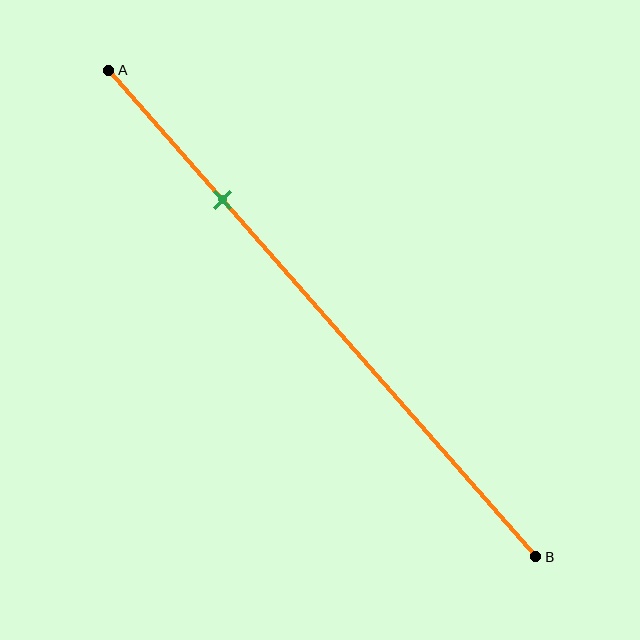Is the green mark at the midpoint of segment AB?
No, the mark is at about 25% from A, not at the 50% midpoint.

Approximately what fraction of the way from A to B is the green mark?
The green mark is approximately 25% of the way from A to B.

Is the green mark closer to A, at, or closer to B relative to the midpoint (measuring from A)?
The green mark is closer to point A than the midpoint of segment AB.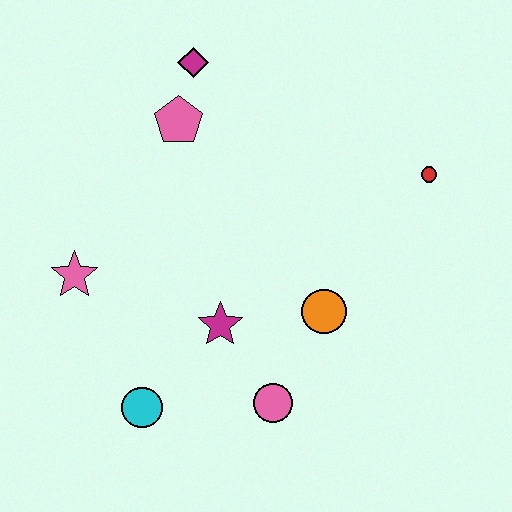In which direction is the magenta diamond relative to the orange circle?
The magenta diamond is above the orange circle.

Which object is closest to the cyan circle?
The magenta star is closest to the cyan circle.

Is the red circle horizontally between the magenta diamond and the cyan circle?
No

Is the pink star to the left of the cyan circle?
Yes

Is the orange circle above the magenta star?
Yes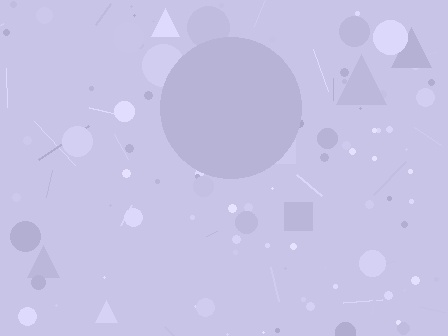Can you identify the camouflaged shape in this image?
The camouflaged shape is a circle.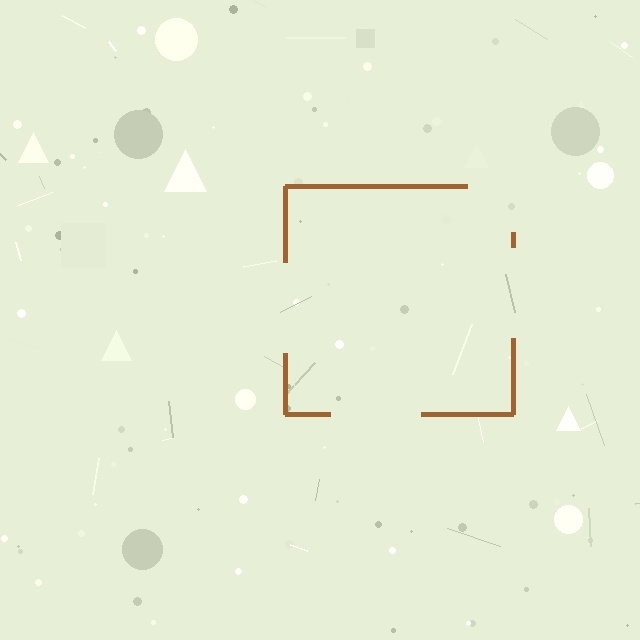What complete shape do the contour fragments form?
The contour fragments form a square.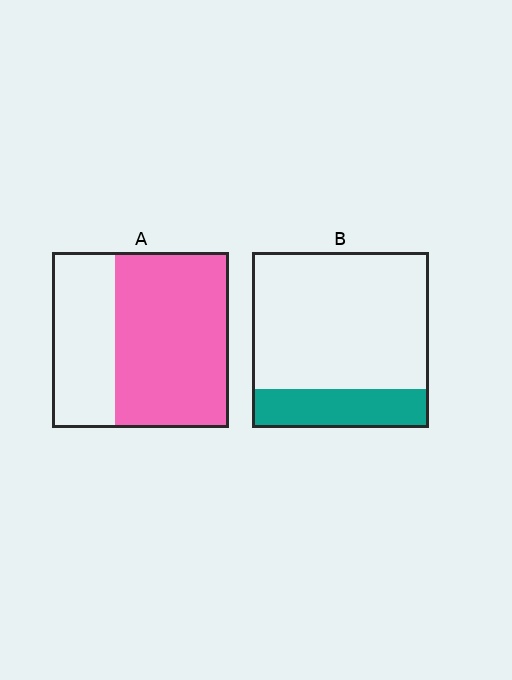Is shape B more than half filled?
No.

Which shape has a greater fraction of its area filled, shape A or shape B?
Shape A.